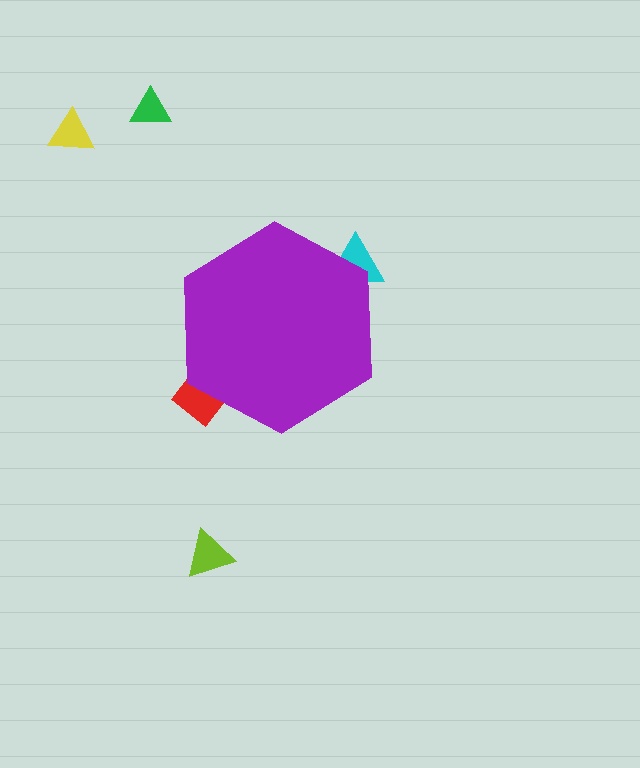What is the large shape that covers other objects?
A purple hexagon.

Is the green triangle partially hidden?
No, the green triangle is fully visible.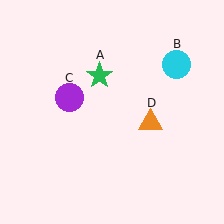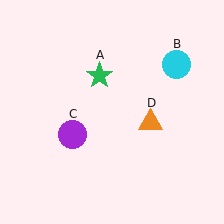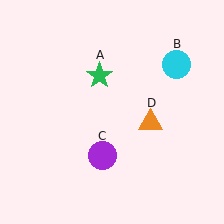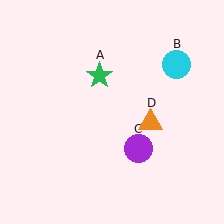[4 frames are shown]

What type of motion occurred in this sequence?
The purple circle (object C) rotated counterclockwise around the center of the scene.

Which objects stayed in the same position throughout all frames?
Green star (object A) and cyan circle (object B) and orange triangle (object D) remained stationary.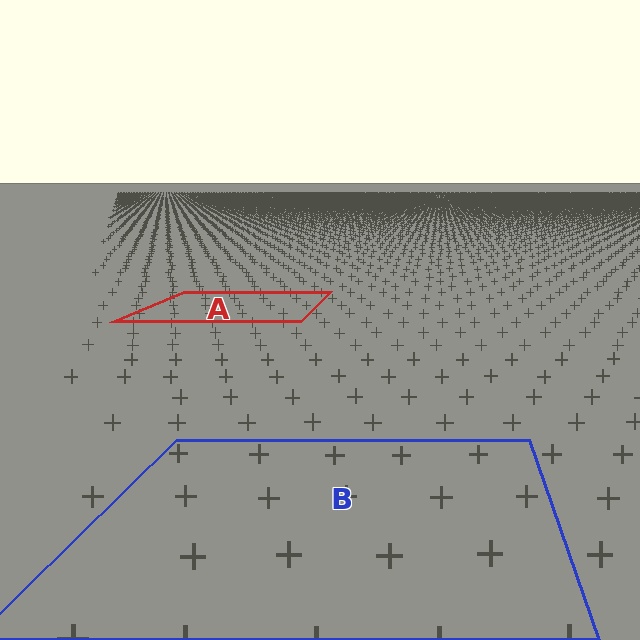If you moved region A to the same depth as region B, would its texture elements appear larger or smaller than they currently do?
They would appear larger. At a closer depth, the same texture elements are projected at a bigger on-screen size.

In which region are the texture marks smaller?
The texture marks are smaller in region A, because it is farther away.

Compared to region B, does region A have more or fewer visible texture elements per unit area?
Region A has more texture elements per unit area — they are packed more densely because it is farther away.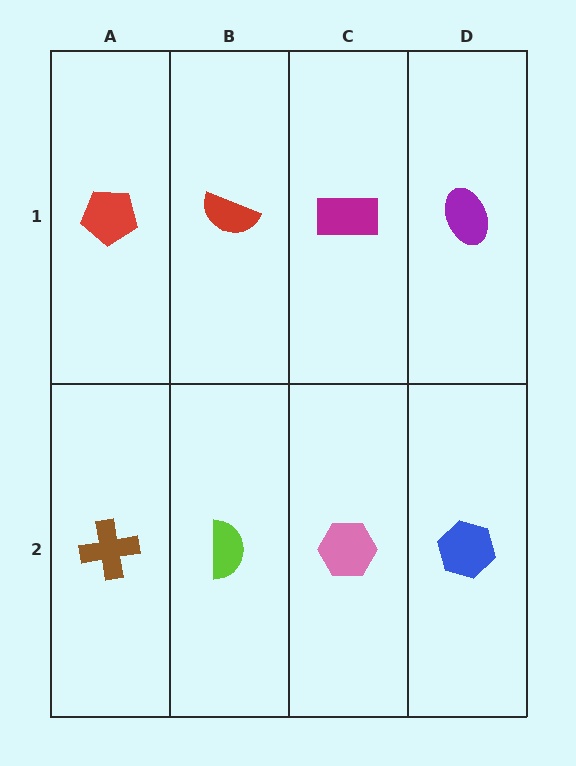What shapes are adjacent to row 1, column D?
A blue hexagon (row 2, column D), a magenta rectangle (row 1, column C).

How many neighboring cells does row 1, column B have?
3.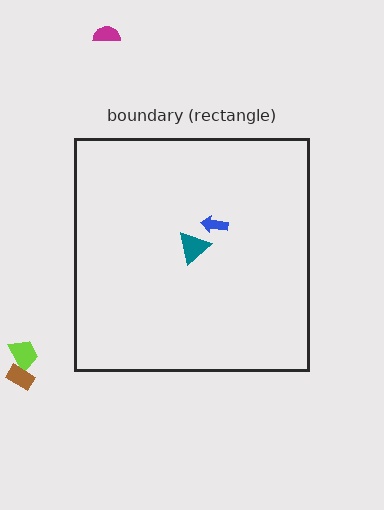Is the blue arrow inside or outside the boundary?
Inside.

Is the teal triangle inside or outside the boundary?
Inside.